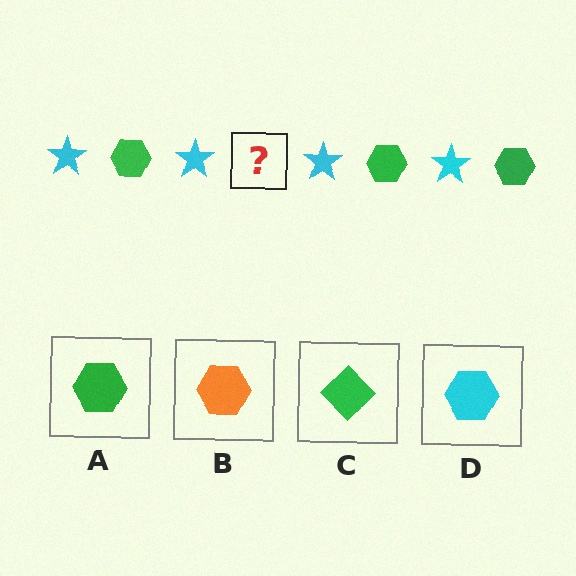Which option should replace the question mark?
Option A.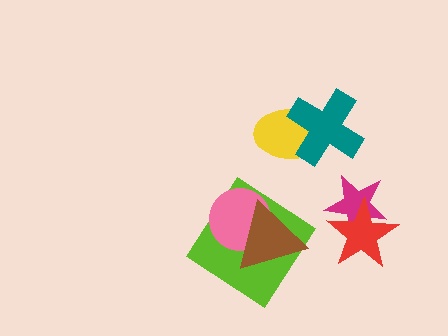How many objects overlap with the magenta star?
1 object overlaps with the magenta star.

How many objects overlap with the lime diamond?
2 objects overlap with the lime diamond.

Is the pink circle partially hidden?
Yes, it is partially covered by another shape.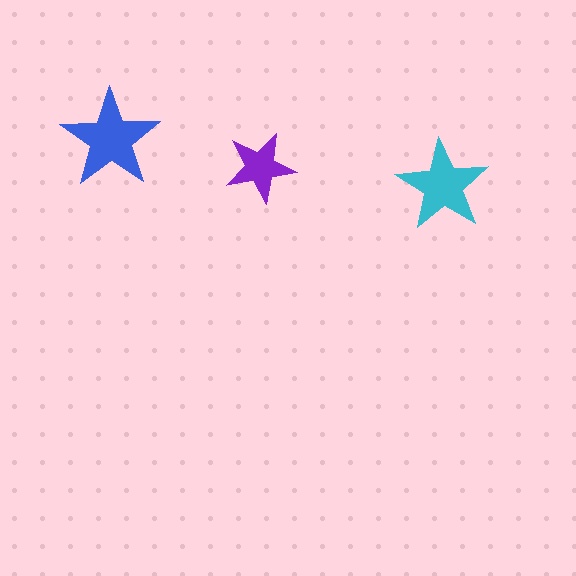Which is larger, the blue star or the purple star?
The blue one.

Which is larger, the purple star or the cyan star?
The cyan one.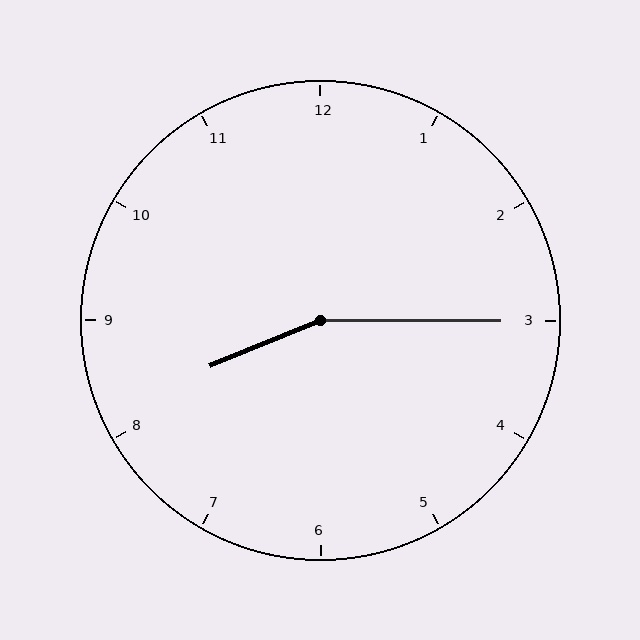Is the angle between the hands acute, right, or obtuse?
It is obtuse.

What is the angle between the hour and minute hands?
Approximately 158 degrees.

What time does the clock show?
8:15.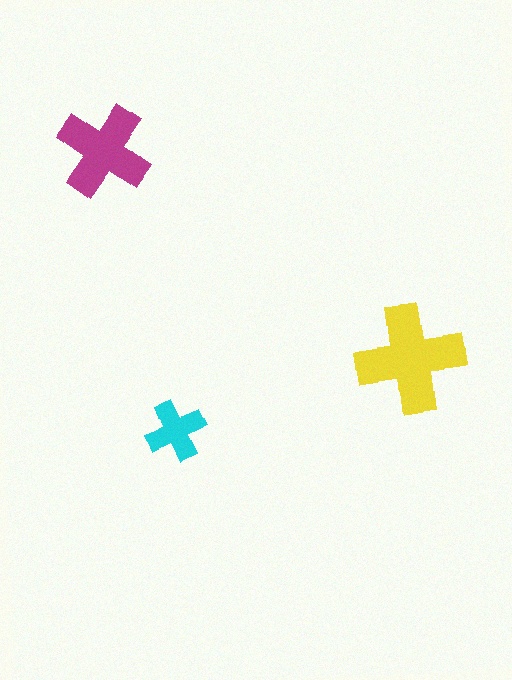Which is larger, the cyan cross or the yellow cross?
The yellow one.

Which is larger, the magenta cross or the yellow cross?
The yellow one.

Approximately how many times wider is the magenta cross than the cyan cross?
About 1.5 times wider.